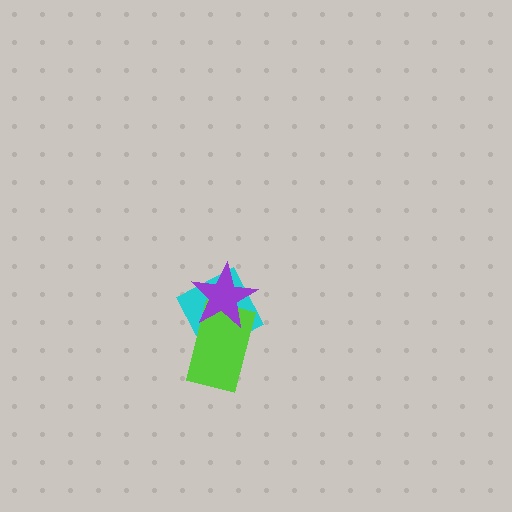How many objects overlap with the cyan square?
2 objects overlap with the cyan square.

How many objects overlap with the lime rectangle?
2 objects overlap with the lime rectangle.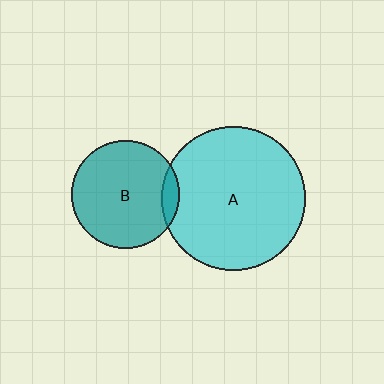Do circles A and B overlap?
Yes.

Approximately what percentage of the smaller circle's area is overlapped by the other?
Approximately 10%.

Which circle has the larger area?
Circle A (cyan).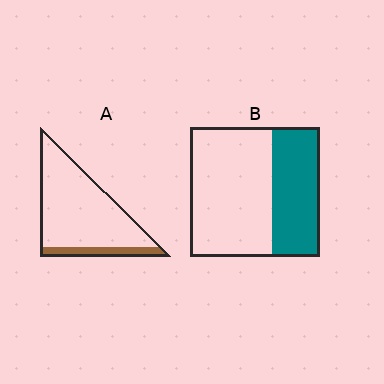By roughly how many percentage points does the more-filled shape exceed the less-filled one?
By roughly 20 percentage points (B over A).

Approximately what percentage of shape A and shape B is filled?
A is approximately 15% and B is approximately 35%.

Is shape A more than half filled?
No.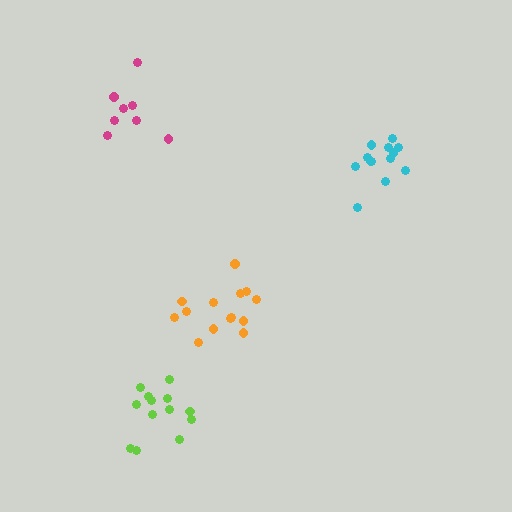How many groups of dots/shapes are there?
There are 4 groups.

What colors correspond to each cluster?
The clusters are colored: magenta, orange, lime, cyan.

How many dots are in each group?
Group 1: 8 dots, Group 2: 14 dots, Group 3: 13 dots, Group 4: 13 dots (48 total).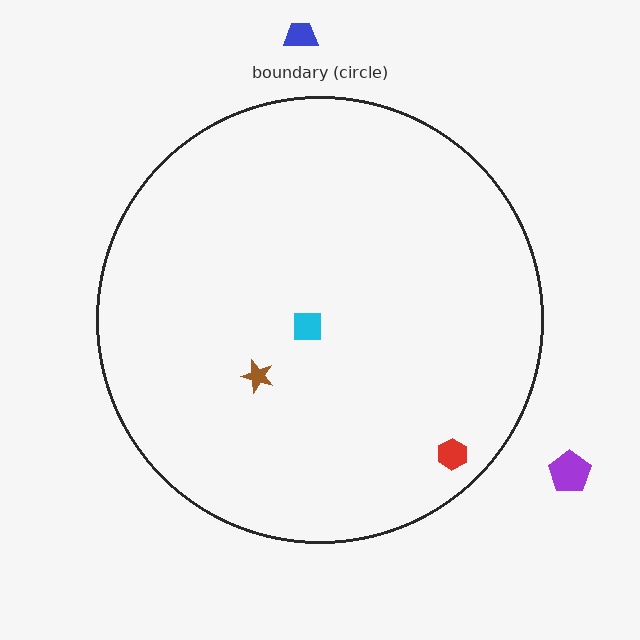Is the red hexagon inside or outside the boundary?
Inside.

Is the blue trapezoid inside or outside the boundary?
Outside.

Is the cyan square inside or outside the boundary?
Inside.